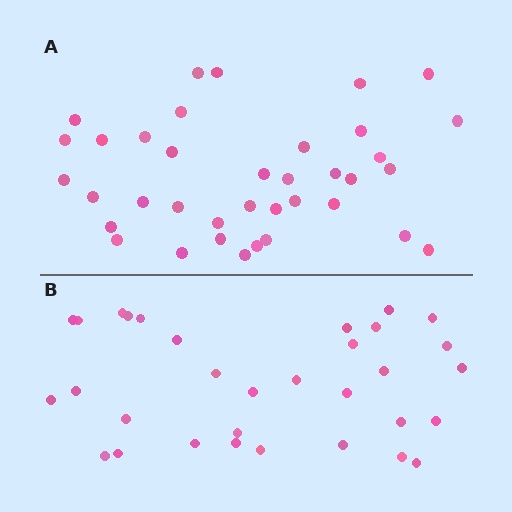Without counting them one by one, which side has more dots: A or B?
Region A (the top region) has more dots.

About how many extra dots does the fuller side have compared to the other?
Region A has about 5 more dots than region B.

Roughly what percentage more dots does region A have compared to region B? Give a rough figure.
About 15% more.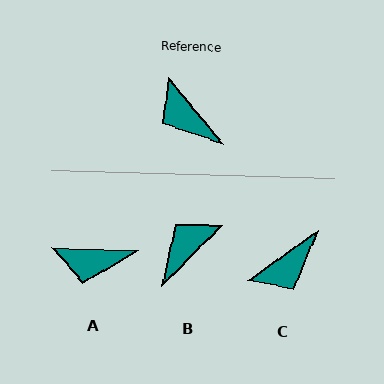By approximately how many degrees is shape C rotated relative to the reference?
Approximately 86 degrees counter-clockwise.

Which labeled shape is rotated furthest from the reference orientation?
C, about 86 degrees away.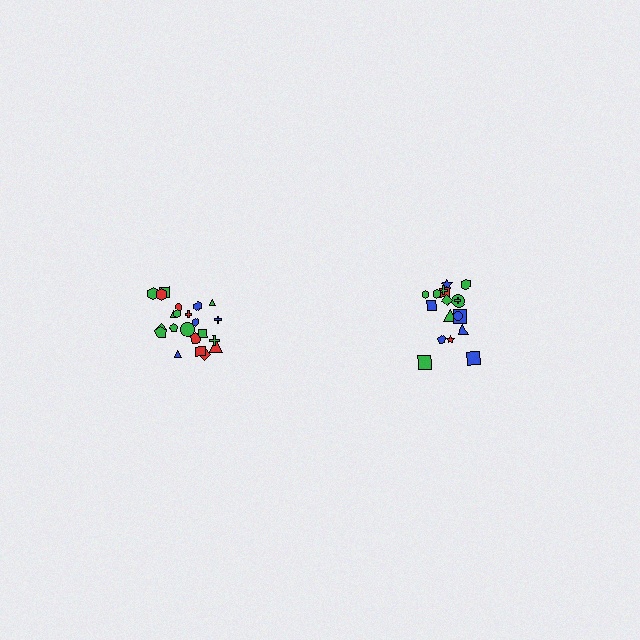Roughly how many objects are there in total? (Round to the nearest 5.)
Roughly 40 objects in total.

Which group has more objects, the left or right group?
The left group.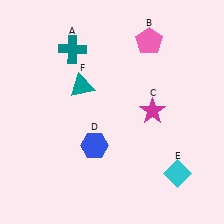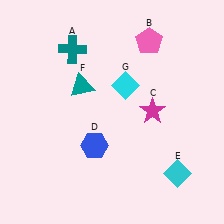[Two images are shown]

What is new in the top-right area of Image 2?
A cyan diamond (G) was added in the top-right area of Image 2.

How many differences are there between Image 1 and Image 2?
There is 1 difference between the two images.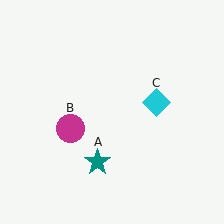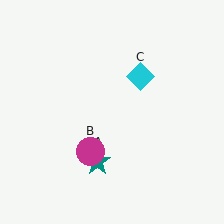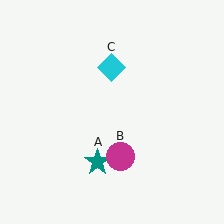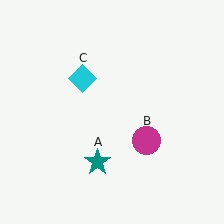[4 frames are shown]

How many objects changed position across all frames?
2 objects changed position: magenta circle (object B), cyan diamond (object C).